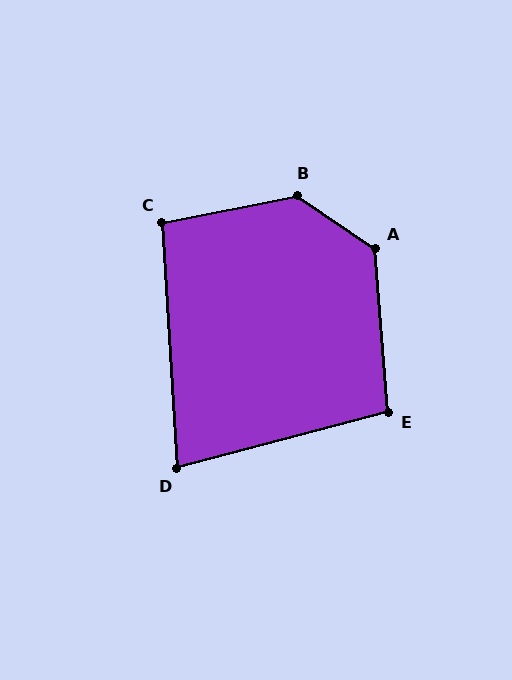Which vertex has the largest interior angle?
B, at approximately 134 degrees.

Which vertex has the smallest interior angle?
D, at approximately 79 degrees.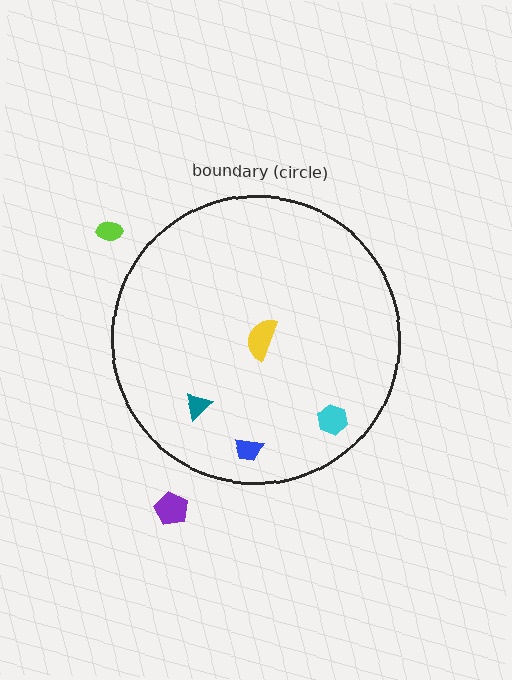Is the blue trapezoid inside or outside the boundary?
Inside.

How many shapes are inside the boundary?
4 inside, 2 outside.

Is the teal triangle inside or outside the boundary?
Inside.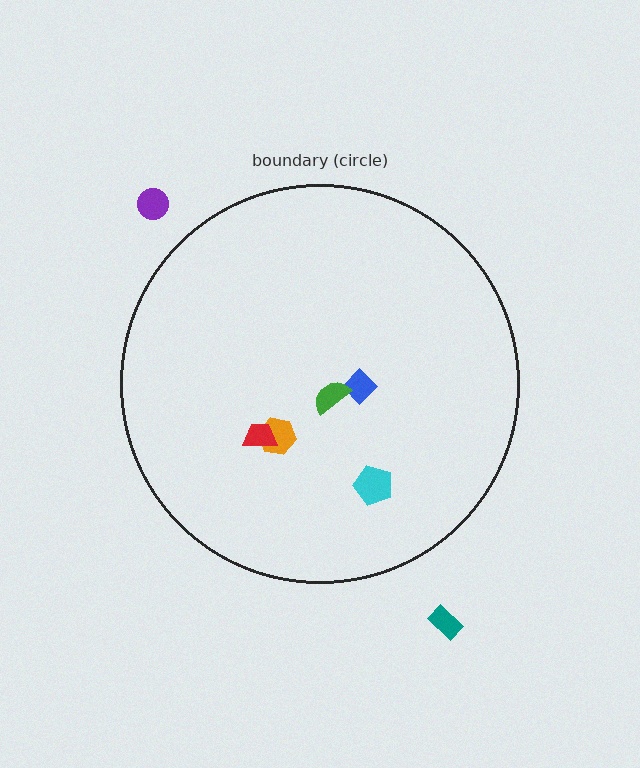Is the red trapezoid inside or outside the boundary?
Inside.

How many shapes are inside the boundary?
5 inside, 2 outside.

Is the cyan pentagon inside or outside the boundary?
Inside.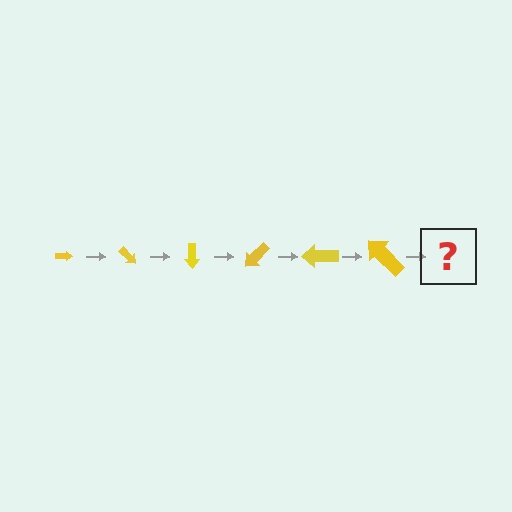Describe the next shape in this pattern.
It should be an arrow, larger than the previous one and rotated 270 degrees from the start.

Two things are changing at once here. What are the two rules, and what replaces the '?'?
The two rules are that the arrow grows larger each step and it rotates 45 degrees each step. The '?' should be an arrow, larger than the previous one and rotated 270 degrees from the start.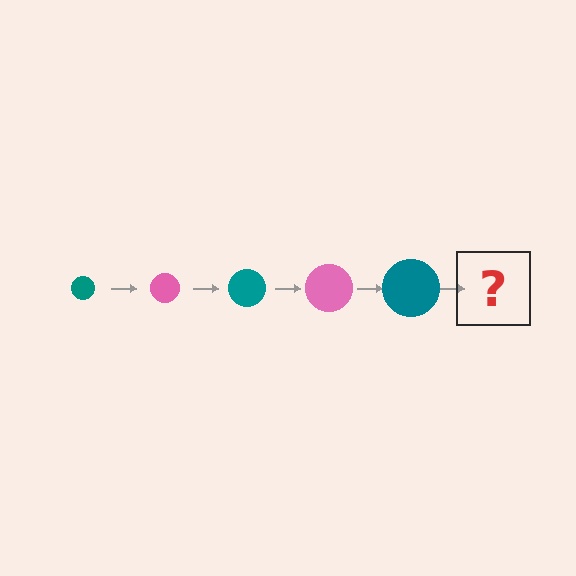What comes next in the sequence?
The next element should be a pink circle, larger than the previous one.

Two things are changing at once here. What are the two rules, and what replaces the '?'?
The two rules are that the circle grows larger each step and the color cycles through teal and pink. The '?' should be a pink circle, larger than the previous one.